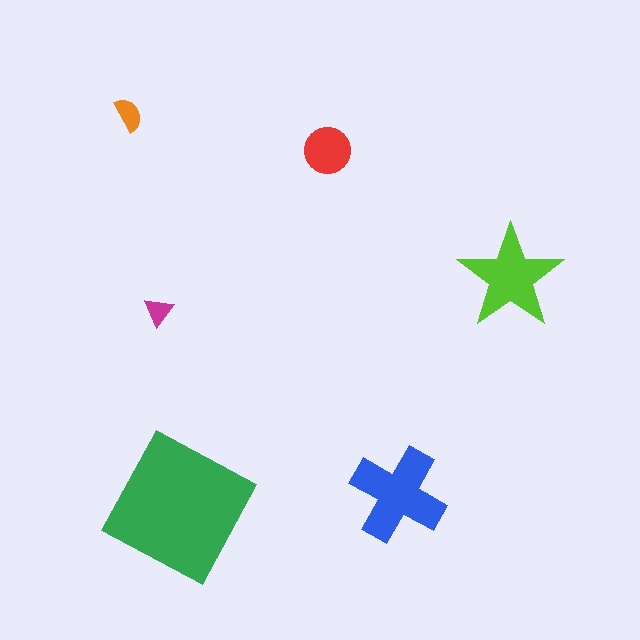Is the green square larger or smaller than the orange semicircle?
Larger.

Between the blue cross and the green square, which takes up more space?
The green square.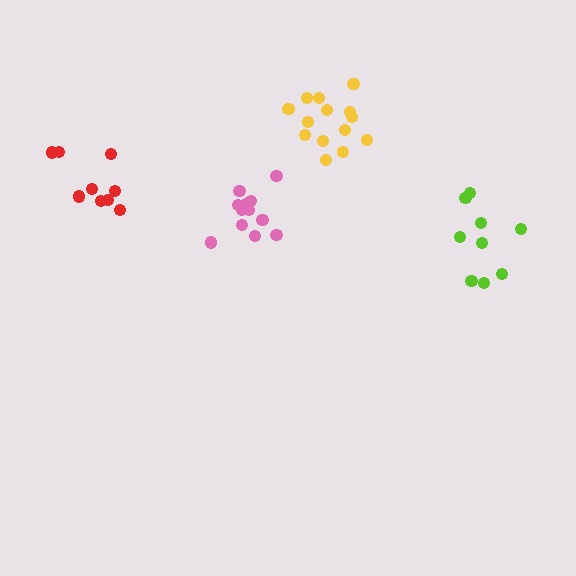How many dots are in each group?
Group 1: 12 dots, Group 2: 9 dots, Group 3: 14 dots, Group 4: 9 dots (44 total).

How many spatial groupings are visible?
There are 4 spatial groupings.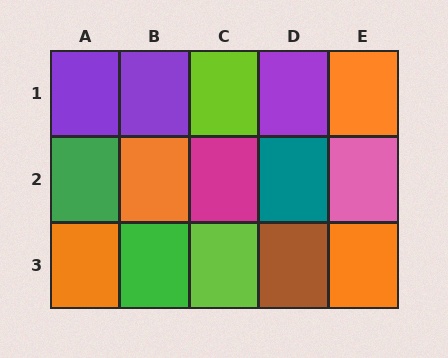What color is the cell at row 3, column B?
Green.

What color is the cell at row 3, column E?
Orange.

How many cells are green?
2 cells are green.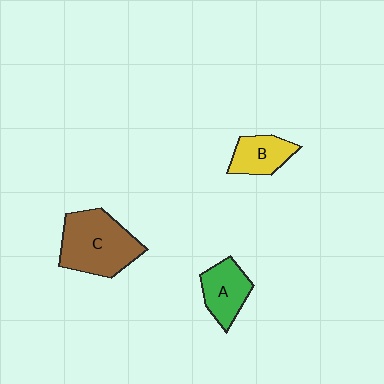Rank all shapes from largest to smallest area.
From largest to smallest: C (brown), A (green), B (yellow).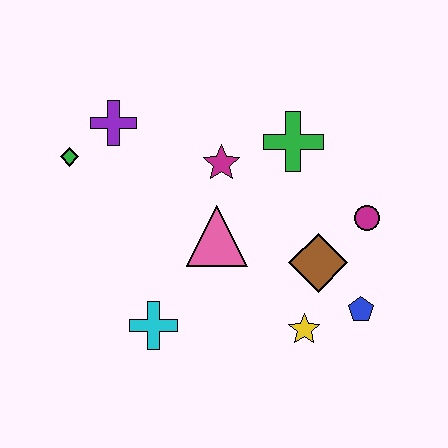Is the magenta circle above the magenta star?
No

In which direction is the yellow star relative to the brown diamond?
The yellow star is below the brown diamond.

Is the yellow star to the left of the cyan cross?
No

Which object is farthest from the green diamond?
The blue pentagon is farthest from the green diamond.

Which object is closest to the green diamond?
The purple cross is closest to the green diamond.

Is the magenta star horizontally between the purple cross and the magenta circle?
Yes